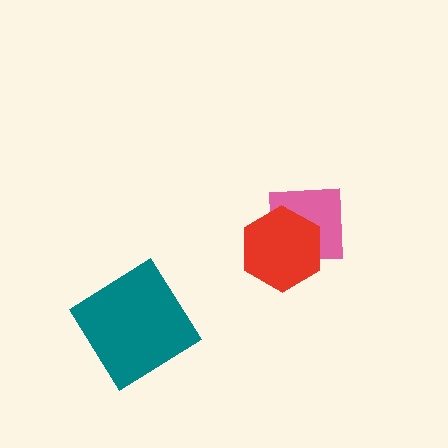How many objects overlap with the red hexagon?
1 object overlaps with the red hexagon.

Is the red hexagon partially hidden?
No, no other shape covers it.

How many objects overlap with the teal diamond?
0 objects overlap with the teal diamond.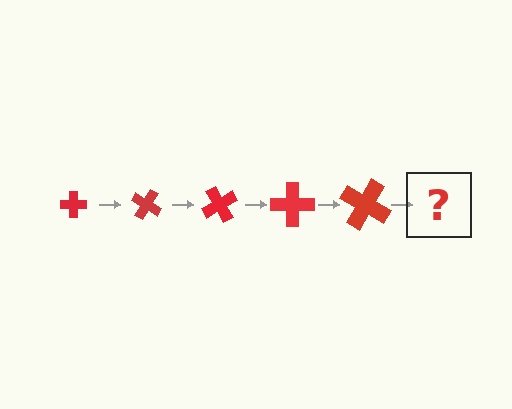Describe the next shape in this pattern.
It should be a cross, larger than the previous one and rotated 150 degrees from the start.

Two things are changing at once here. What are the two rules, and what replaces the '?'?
The two rules are that the cross grows larger each step and it rotates 30 degrees each step. The '?' should be a cross, larger than the previous one and rotated 150 degrees from the start.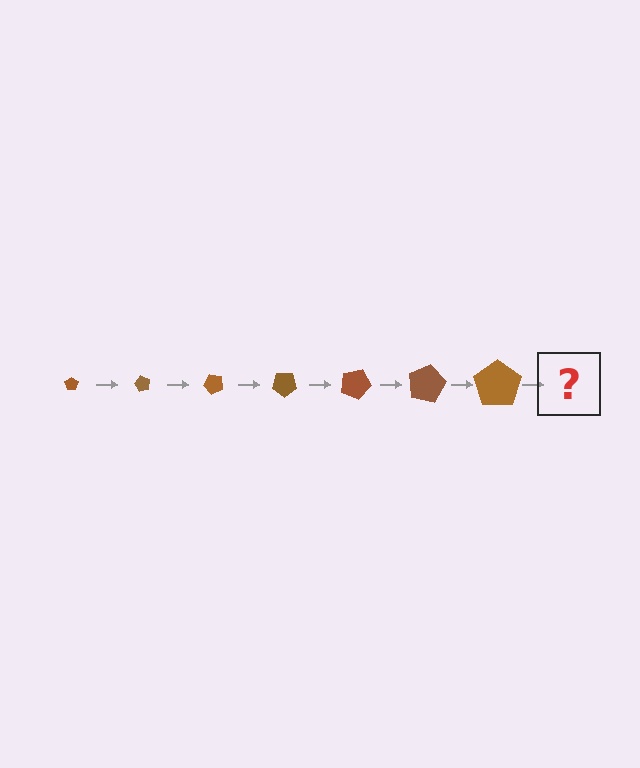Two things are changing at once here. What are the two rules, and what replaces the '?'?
The two rules are that the pentagon grows larger each step and it rotates 60 degrees each step. The '?' should be a pentagon, larger than the previous one and rotated 420 degrees from the start.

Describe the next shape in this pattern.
It should be a pentagon, larger than the previous one and rotated 420 degrees from the start.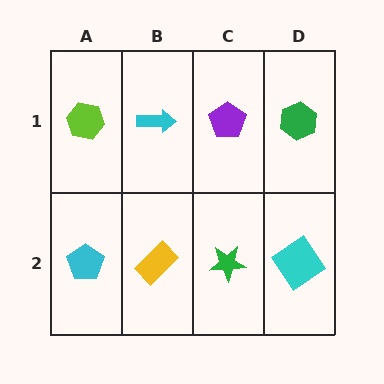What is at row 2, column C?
A green star.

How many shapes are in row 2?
4 shapes.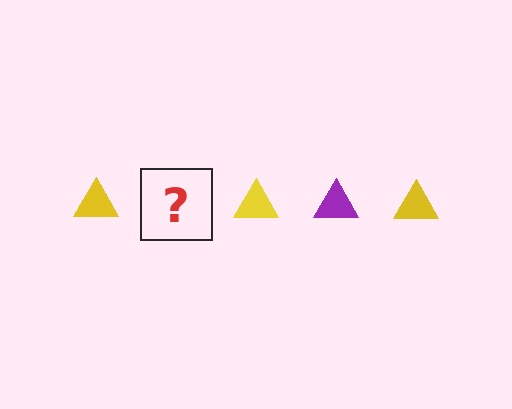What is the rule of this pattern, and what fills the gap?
The rule is that the pattern cycles through yellow, purple triangles. The gap should be filled with a purple triangle.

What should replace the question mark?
The question mark should be replaced with a purple triangle.